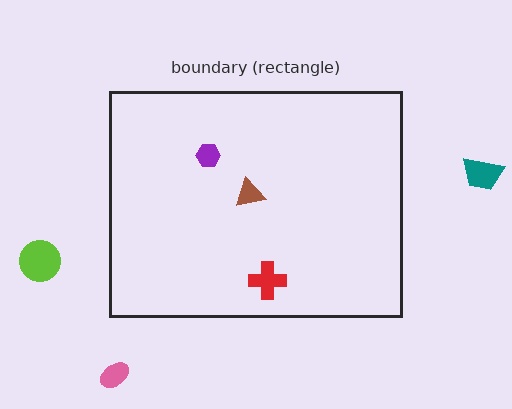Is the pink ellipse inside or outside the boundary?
Outside.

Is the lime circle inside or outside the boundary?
Outside.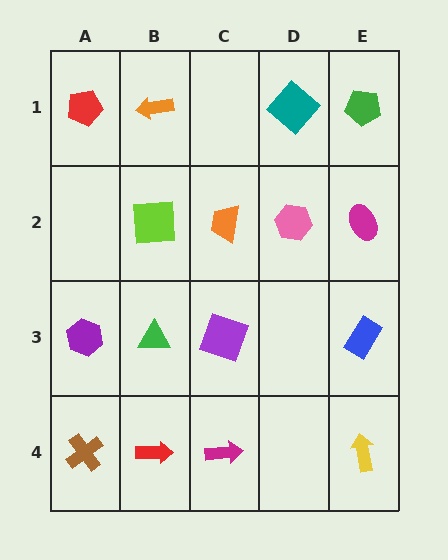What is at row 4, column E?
A yellow arrow.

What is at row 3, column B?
A green triangle.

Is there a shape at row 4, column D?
No, that cell is empty.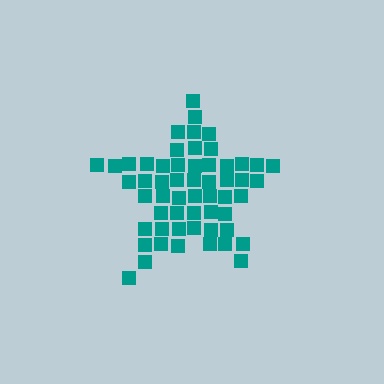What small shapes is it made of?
It is made of small squares.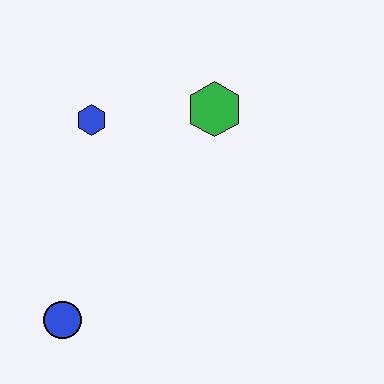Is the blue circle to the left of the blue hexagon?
Yes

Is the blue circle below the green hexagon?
Yes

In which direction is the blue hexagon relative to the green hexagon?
The blue hexagon is to the left of the green hexagon.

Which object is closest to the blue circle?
The blue hexagon is closest to the blue circle.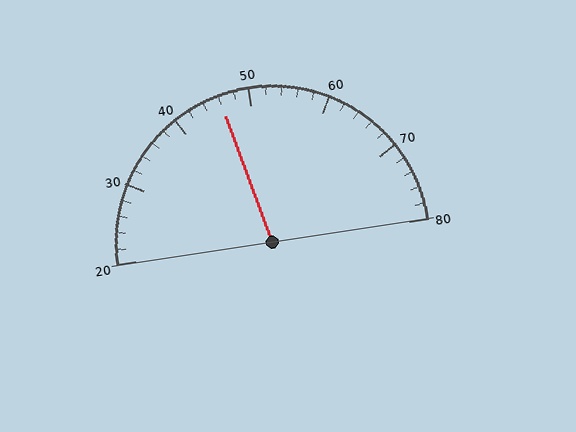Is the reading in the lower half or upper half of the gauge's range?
The reading is in the lower half of the range (20 to 80).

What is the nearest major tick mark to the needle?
The nearest major tick mark is 50.